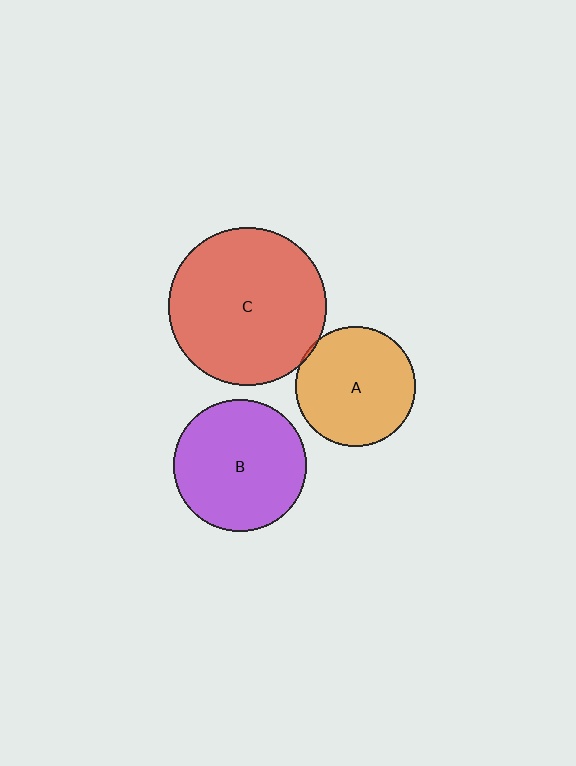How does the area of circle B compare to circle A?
Approximately 1.2 times.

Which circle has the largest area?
Circle C (red).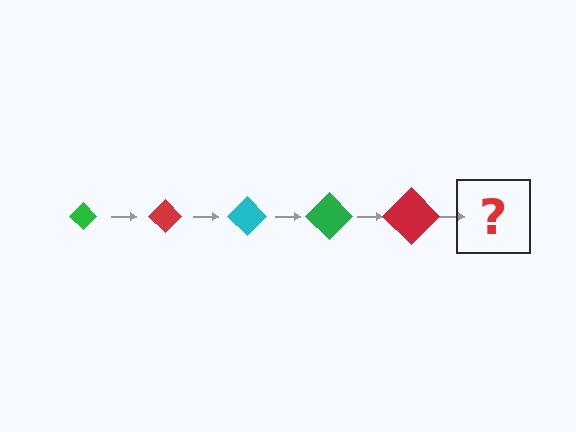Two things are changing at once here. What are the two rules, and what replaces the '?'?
The two rules are that the diamond grows larger each step and the color cycles through green, red, and cyan. The '?' should be a cyan diamond, larger than the previous one.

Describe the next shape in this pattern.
It should be a cyan diamond, larger than the previous one.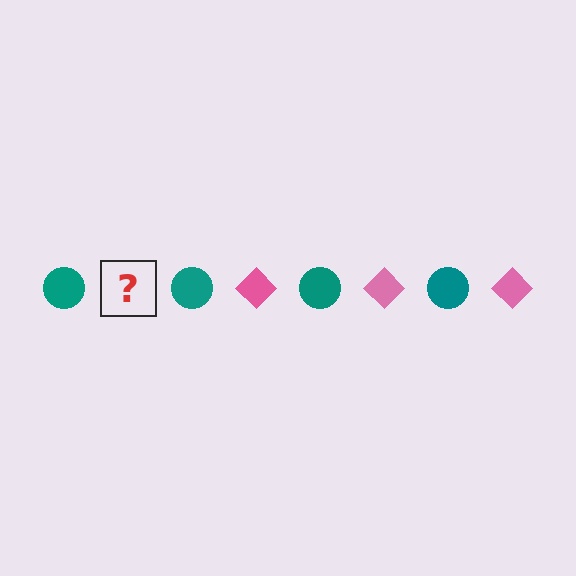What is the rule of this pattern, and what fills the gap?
The rule is that the pattern alternates between teal circle and pink diamond. The gap should be filled with a pink diamond.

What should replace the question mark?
The question mark should be replaced with a pink diamond.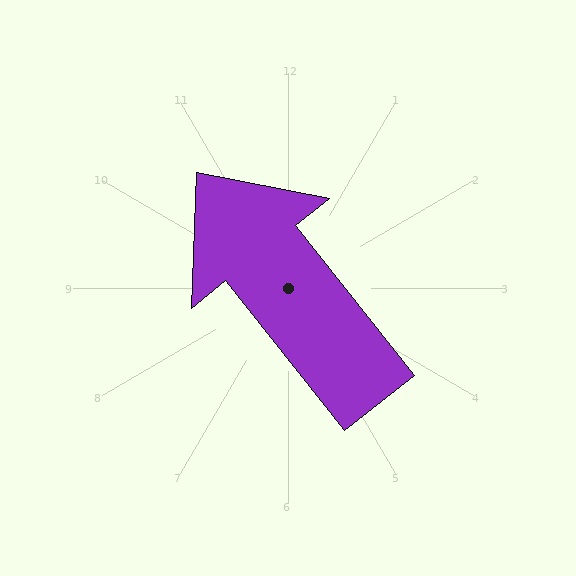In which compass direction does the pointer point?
Northwest.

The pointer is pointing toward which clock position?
Roughly 11 o'clock.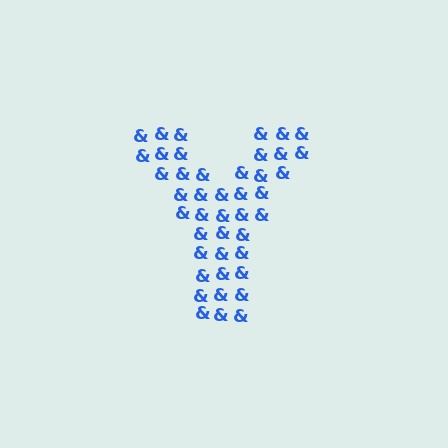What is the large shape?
The large shape is the letter Y.